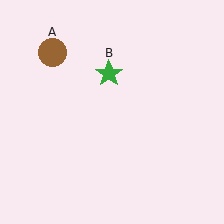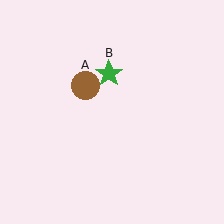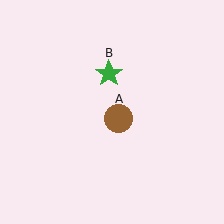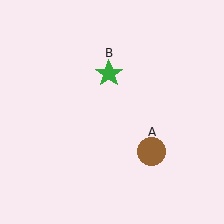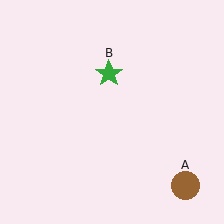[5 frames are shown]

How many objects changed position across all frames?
1 object changed position: brown circle (object A).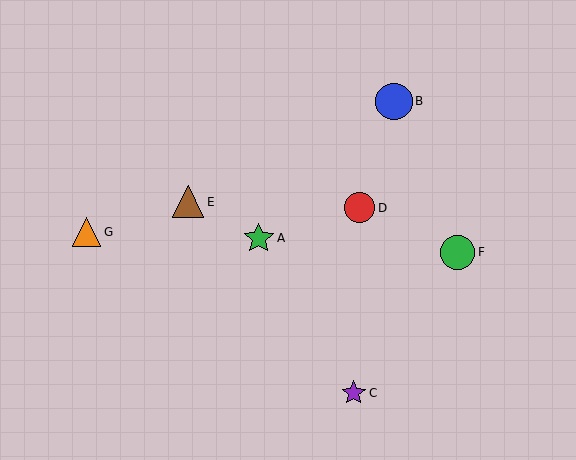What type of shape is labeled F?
Shape F is a green circle.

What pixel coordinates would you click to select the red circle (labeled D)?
Click at (360, 208) to select the red circle D.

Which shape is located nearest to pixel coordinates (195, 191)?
The brown triangle (labeled E) at (188, 202) is nearest to that location.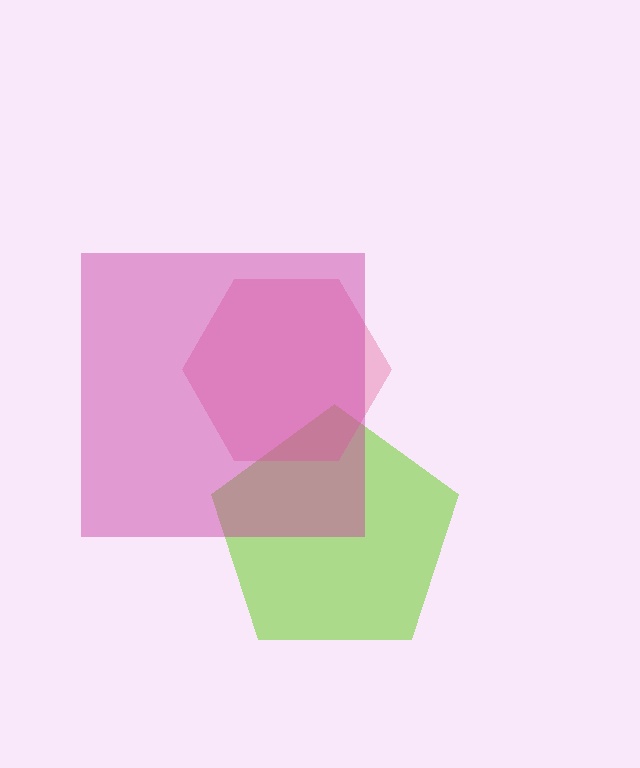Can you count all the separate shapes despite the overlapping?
Yes, there are 3 separate shapes.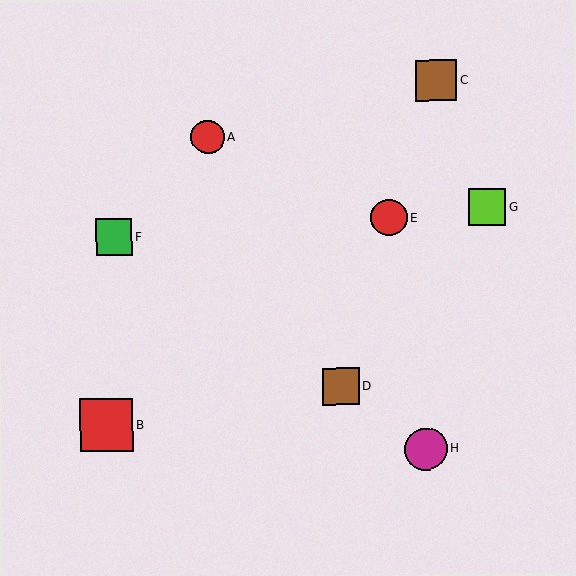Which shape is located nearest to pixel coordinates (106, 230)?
The green square (labeled F) at (114, 237) is nearest to that location.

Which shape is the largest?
The red square (labeled B) is the largest.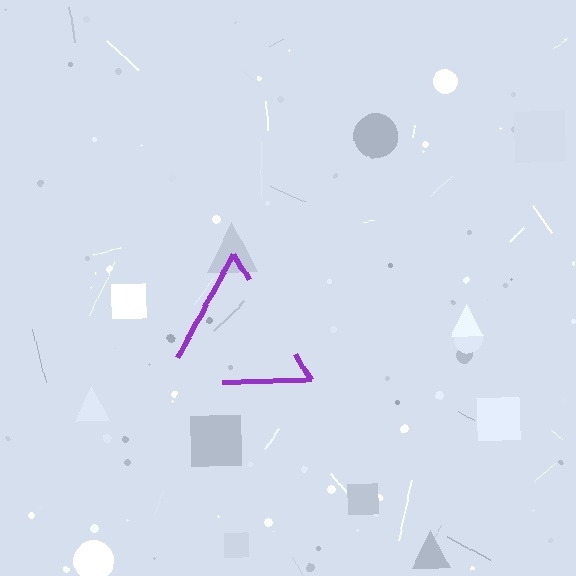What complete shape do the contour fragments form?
The contour fragments form a triangle.